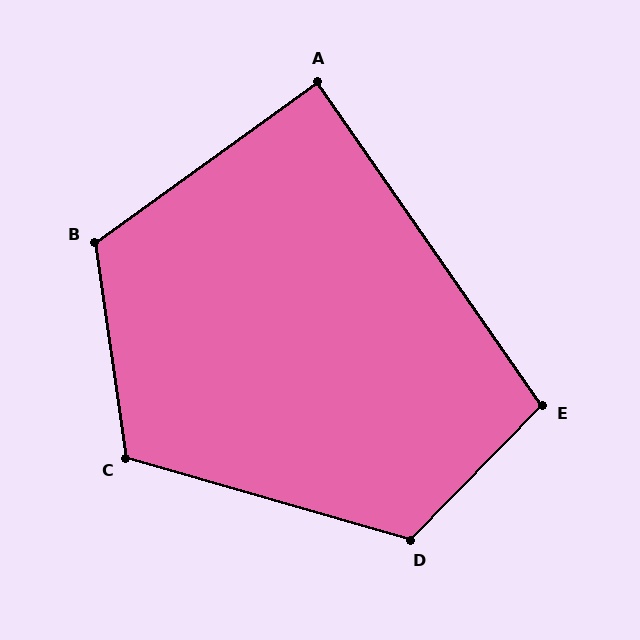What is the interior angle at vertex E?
Approximately 101 degrees (obtuse).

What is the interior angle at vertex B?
Approximately 118 degrees (obtuse).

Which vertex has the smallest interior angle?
A, at approximately 89 degrees.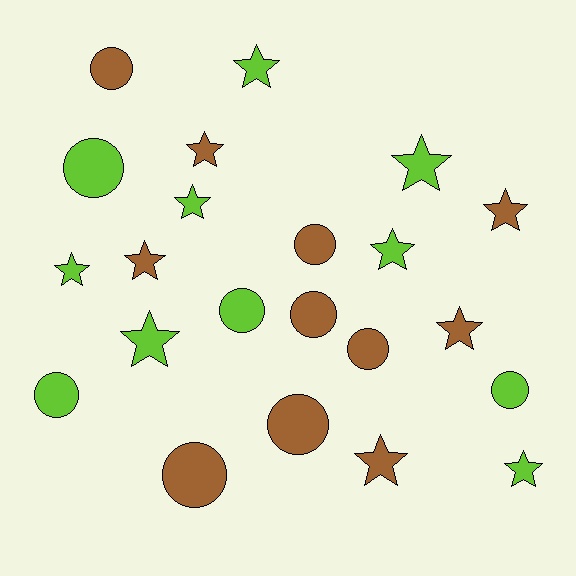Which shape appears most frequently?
Star, with 12 objects.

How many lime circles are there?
There are 4 lime circles.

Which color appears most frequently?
Lime, with 11 objects.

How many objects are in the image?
There are 22 objects.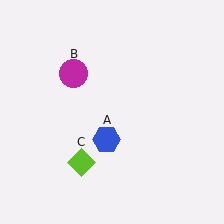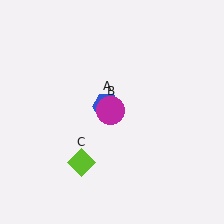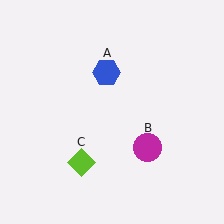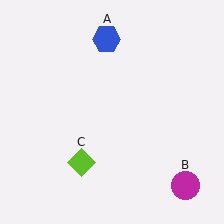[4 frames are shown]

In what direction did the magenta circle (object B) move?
The magenta circle (object B) moved down and to the right.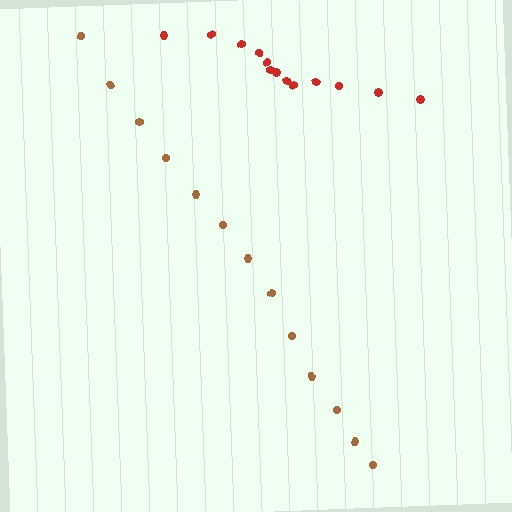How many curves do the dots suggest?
There are 2 distinct paths.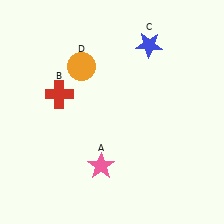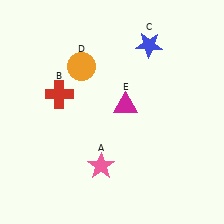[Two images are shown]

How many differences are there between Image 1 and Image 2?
There is 1 difference between the two images.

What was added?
A magenta triangle (E) was added in Image 2.